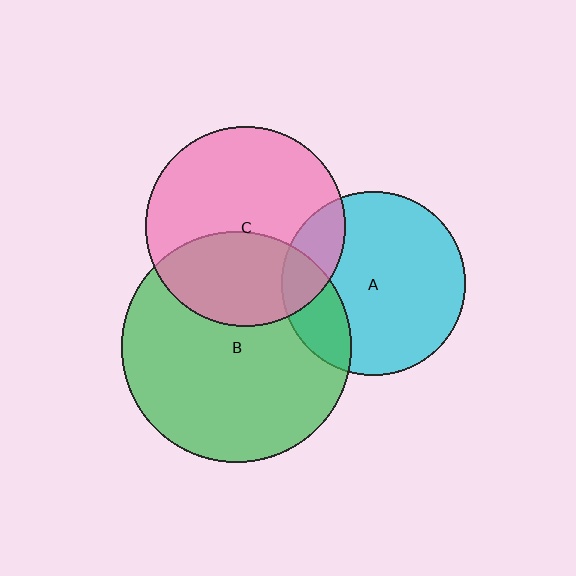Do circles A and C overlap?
Yes.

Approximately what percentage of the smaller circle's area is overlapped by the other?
Approximately 20%.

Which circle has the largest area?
Circle B (green).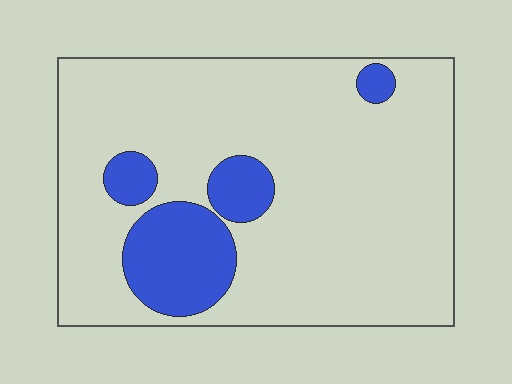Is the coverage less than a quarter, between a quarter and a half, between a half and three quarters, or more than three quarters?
Less than a quarter.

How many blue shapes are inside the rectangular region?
4.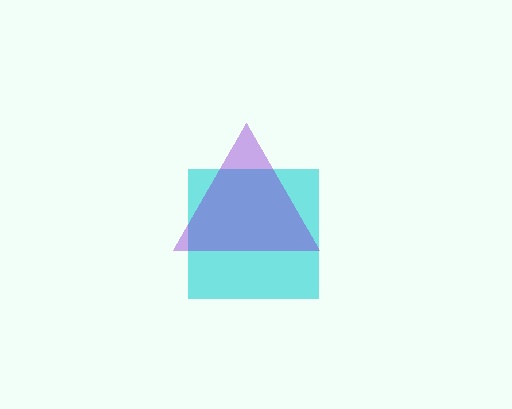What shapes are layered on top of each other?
The layered shapes are: a cyan square, a purple triangle.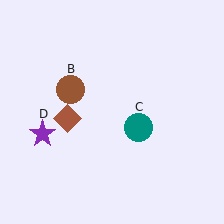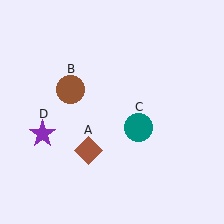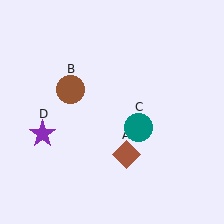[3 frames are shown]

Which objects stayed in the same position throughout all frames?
Brown circle (object B) and teal circle (object C) and purple star (object D) remained stationary.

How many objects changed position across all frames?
1 object changed position: brown diamond (object A).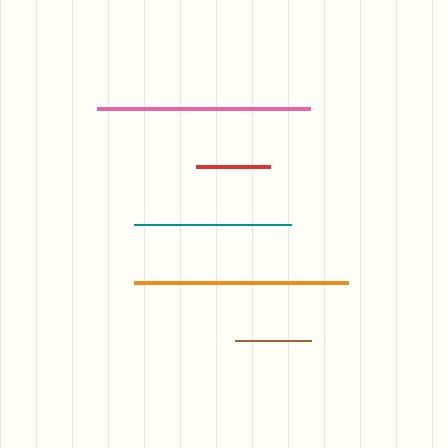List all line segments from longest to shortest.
From longest to shortest: orange, pink, teal, brown, red.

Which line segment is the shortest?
The red line is the shortest at approximately 74 pixels.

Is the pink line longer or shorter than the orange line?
The orange line is longer than the pink line.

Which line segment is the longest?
The orange line is the longest at approximately 214 pixels.